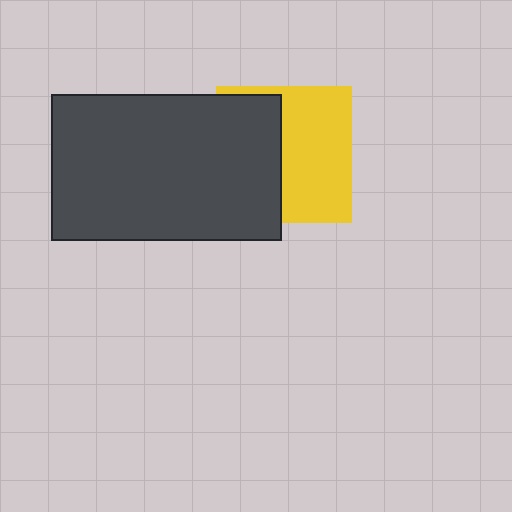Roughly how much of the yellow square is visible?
About half of it is visible (roughly 54%).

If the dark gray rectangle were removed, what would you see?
You would see the complete yellow square.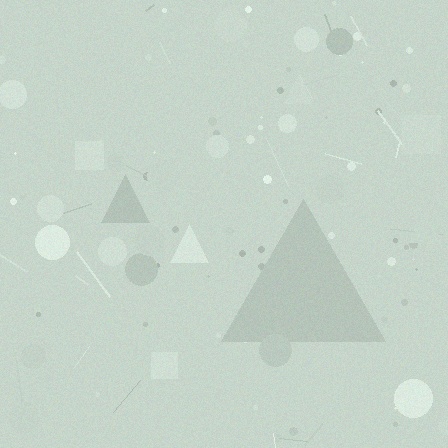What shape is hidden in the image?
A triangle is hidden in the image.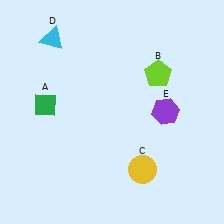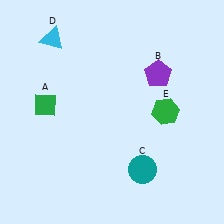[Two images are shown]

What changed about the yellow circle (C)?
In Image 1, C is yellow. In Image 2, it changed to teal.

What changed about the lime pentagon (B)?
In Image 1, B is lime. In Image 2, it changed to purple.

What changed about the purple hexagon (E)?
In Image 1, E is purple. In Image 2, it changed to green.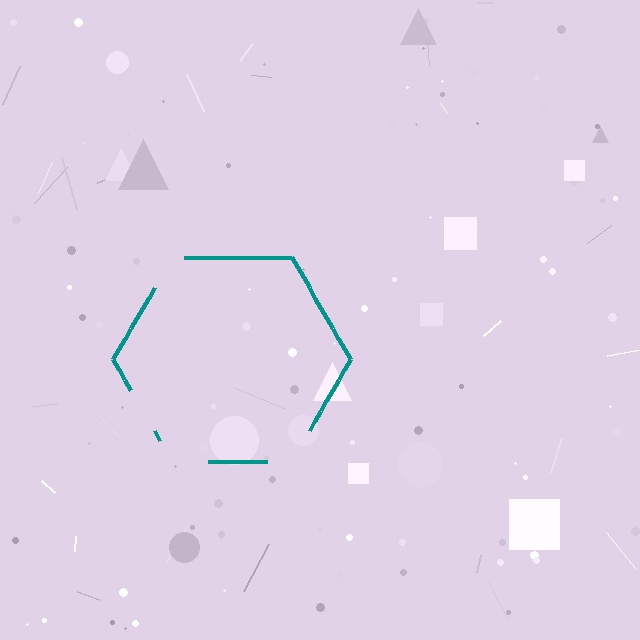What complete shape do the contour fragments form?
The contour fragments form a hexagon.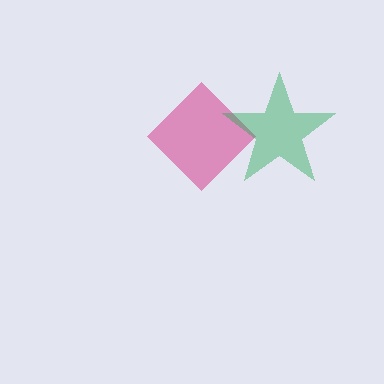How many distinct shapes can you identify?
There are 2 distinct shapes: a magenta diamond, a green star.